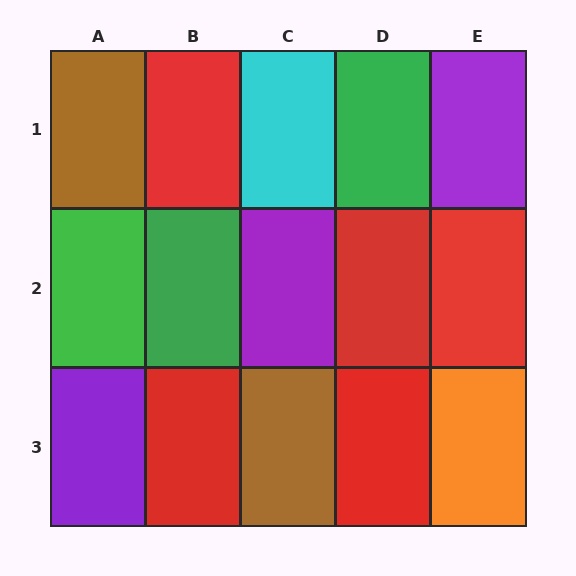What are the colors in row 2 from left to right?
Green, green, purple, red, red.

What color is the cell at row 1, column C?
Cyan.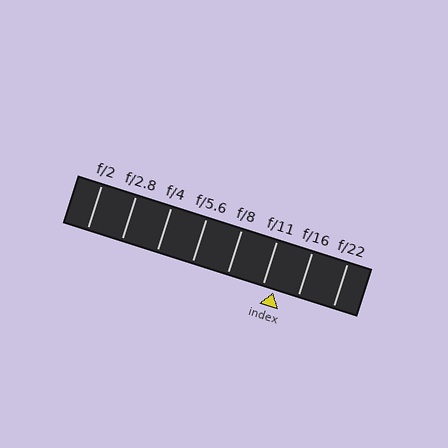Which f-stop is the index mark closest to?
The index mark is closest to f/11.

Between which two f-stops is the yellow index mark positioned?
The index mark is between f/11 and f/16.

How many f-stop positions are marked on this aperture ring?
There are 8 f-stop positions marked.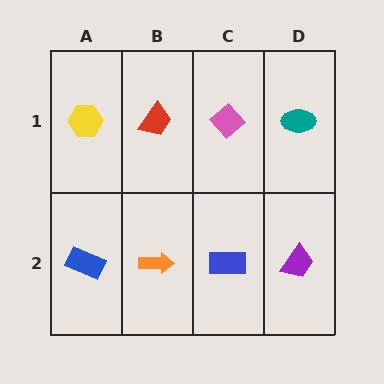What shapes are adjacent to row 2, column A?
A yellow hexagon (row 1, column A), an orange arrow (row 2, column B).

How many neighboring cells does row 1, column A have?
2.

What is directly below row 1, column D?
A purple trapezoid.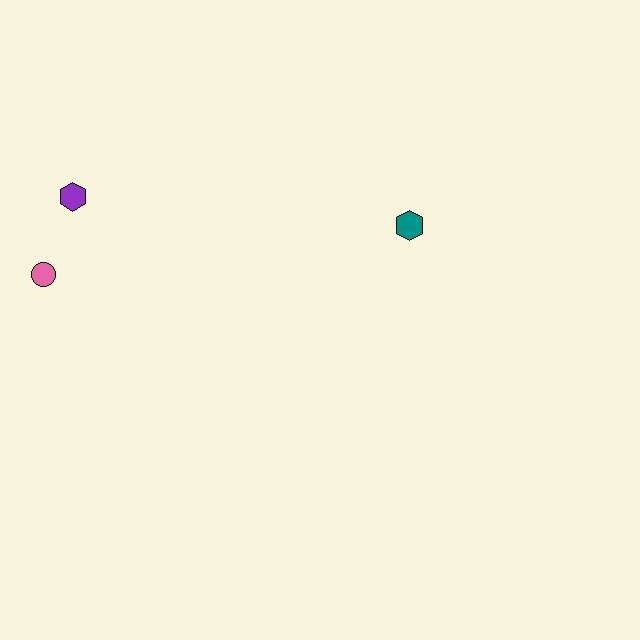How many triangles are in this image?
There are no triangles.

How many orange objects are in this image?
There are no orange objects.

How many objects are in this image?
There are 3 objects.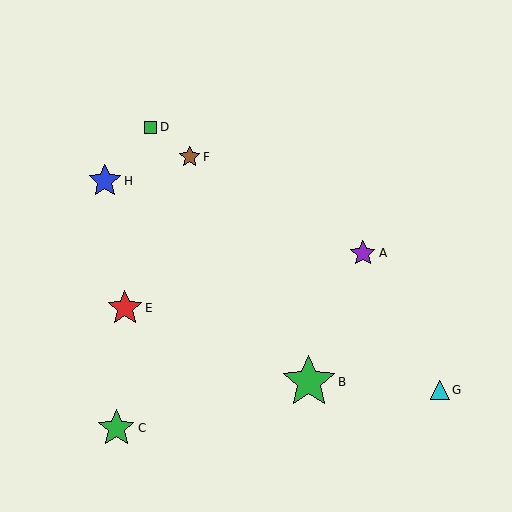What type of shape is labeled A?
Shape A is a purple star.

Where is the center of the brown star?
The center of the brown star is at (190, 157).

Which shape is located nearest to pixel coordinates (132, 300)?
The red star (labeled E) at (125, 308) is nearest to that location.